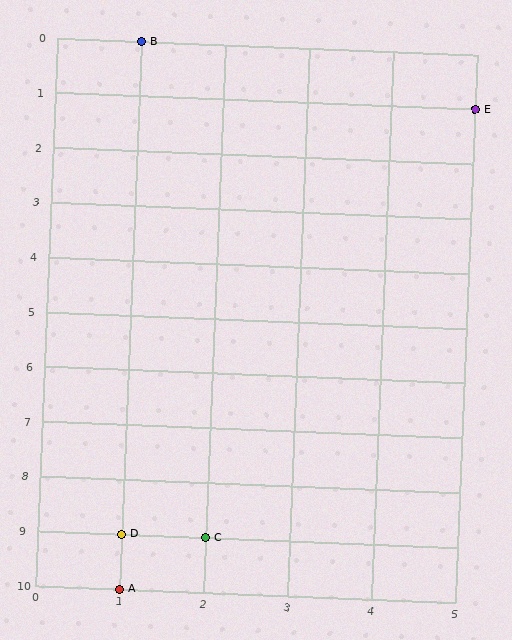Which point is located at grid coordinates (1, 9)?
Point D is at (1, 9).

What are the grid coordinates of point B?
Point B is at grid coordinates (1, 0).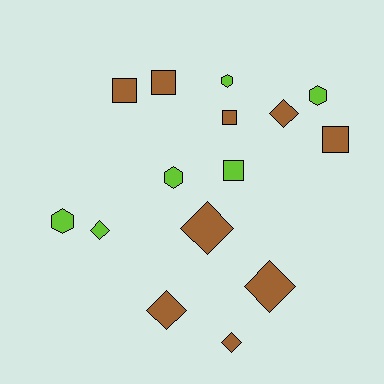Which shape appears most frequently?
Diamond, with 6 objects.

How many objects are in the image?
There are 15 objects.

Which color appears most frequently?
Brown, with 9 objects.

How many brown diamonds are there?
There are 5 brown diamonds.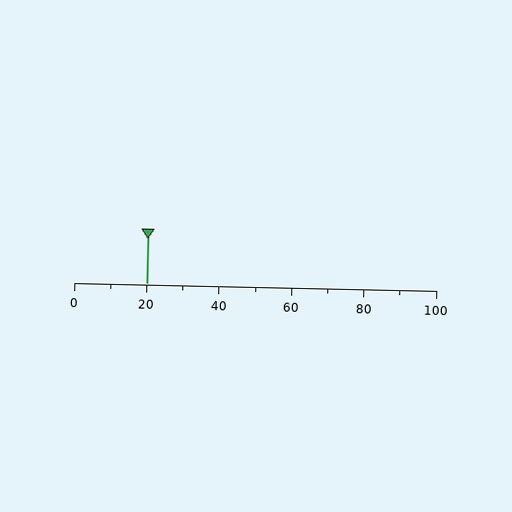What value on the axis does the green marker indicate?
The marker indicates approximately 20.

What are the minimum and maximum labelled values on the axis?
The axis runs from 0 to 100.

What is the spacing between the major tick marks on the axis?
The major ticks are spaced 20 apart.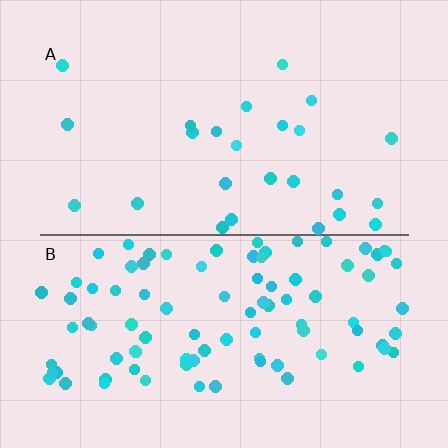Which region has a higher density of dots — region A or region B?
B (the bottom).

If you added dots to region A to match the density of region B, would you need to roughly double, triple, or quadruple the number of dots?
Approximately quadruple.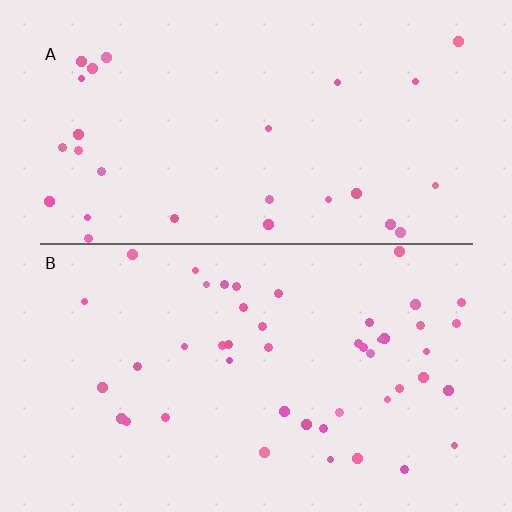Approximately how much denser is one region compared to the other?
Approximately 1.7× — region B over region A.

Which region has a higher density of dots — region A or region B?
B (the bottom).